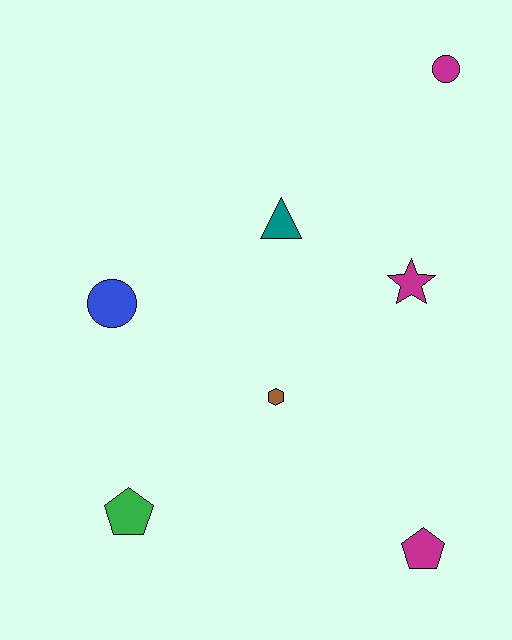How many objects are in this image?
There are 7 objects.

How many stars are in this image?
There is 1 star.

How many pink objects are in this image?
There are no pink objects.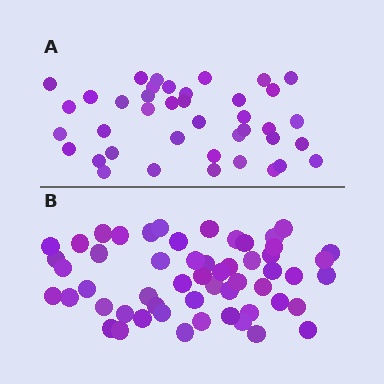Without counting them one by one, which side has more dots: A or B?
Region B (the bottom region) has more dots.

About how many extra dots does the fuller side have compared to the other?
Region B has approximately 15 more dots than region A.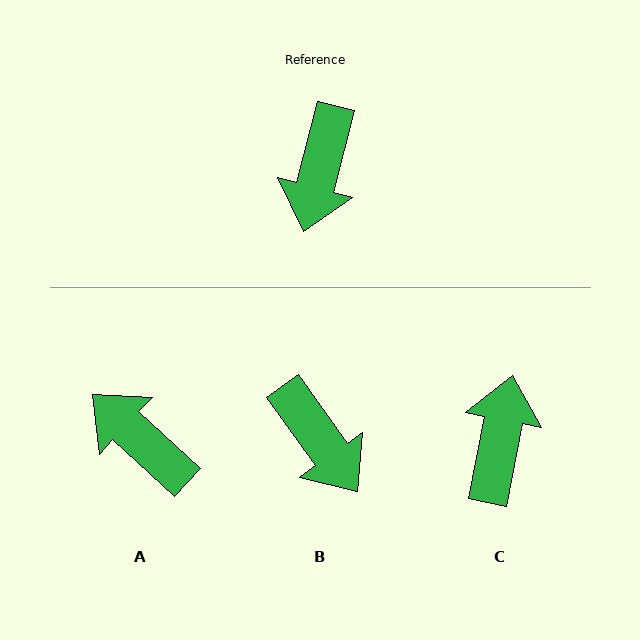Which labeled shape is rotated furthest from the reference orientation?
C, about 176 degrees away.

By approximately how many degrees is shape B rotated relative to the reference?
Approximately 50 degrees counter-clockwise.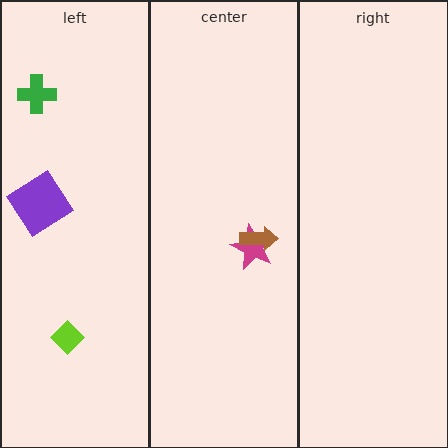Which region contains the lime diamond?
The left region.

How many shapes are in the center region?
2.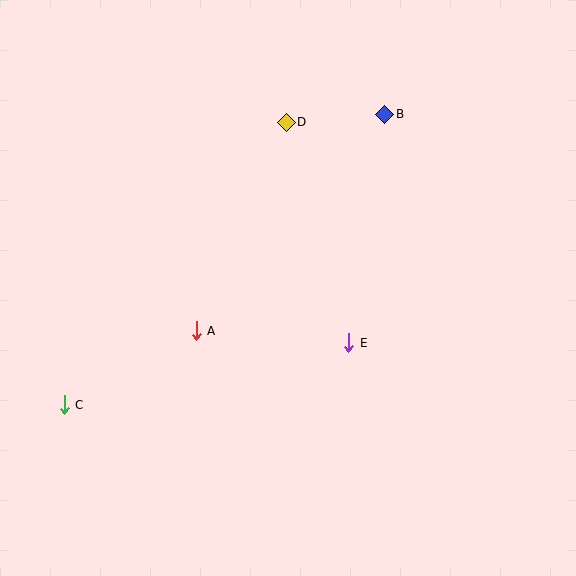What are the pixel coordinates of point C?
Point C is at (64, 405).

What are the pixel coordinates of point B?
Point B is at (385, 114).